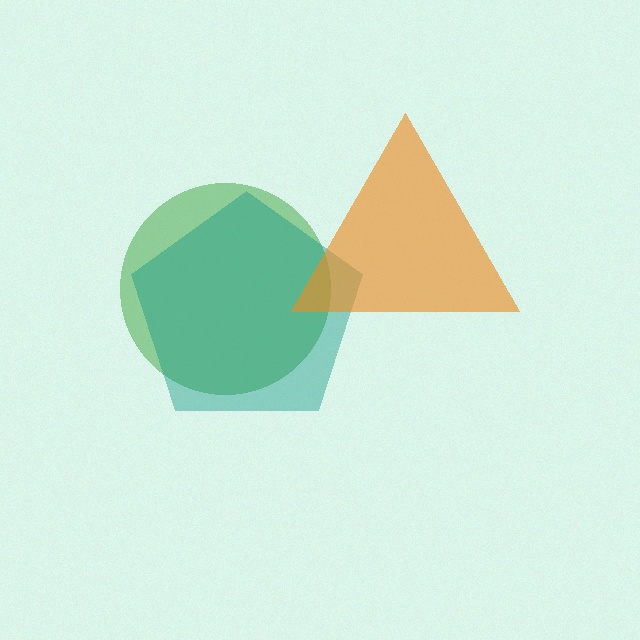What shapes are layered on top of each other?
The layered shapes are: a green circle, a teal pentagon, an orange triangle.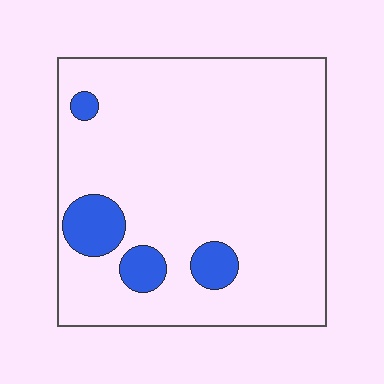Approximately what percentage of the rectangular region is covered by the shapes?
Approximately 10%.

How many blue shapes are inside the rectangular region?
4.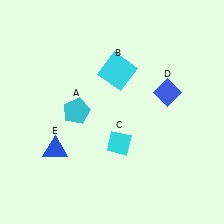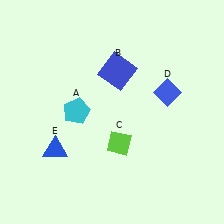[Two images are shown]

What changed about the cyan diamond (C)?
In Image 1, C is cyan. In Image 2, it changed to lime.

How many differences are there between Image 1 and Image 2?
There are 2 differences between the two images.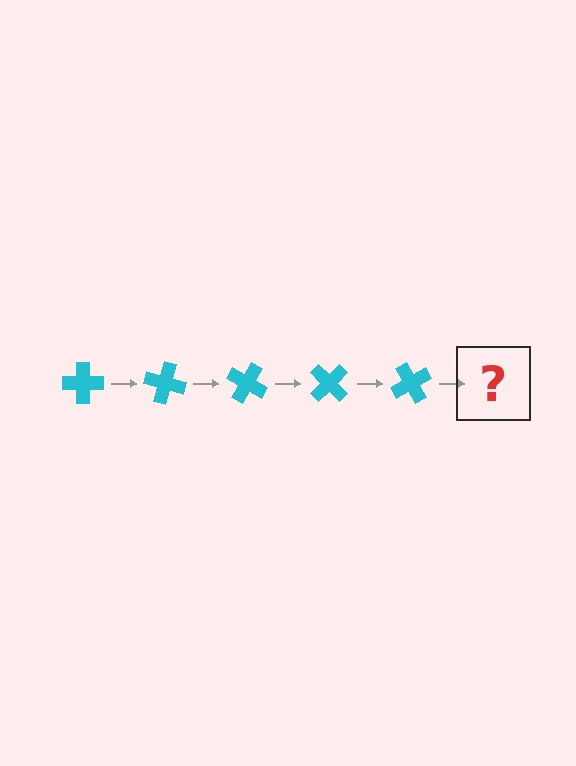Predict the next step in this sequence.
The next step is a cyan cross rotated 75 degrees.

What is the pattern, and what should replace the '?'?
The pattern is that the cross rotates 15 degrees each step. The '?' should be a cyan cross rotated 75 degrees.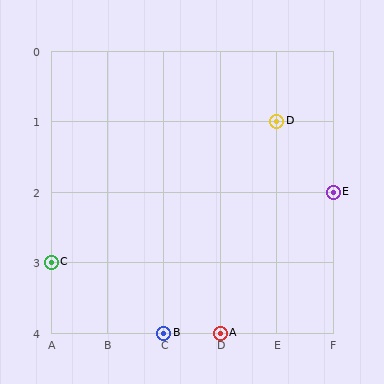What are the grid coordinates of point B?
Point B is at grid coordinates (C, 4).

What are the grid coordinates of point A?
Point A is at grid coordinates (D, 4).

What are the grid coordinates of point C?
Point C is at grid coordinates (A, 3).